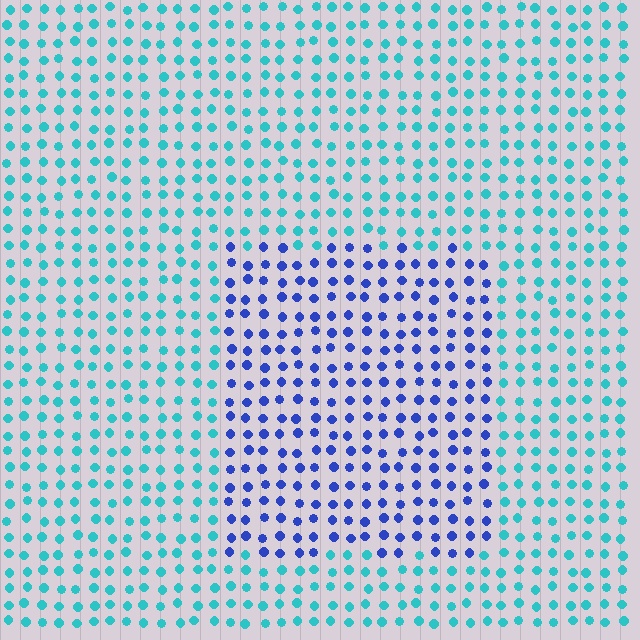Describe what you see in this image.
The image is filled with small cyan elements in a uniform arrangement. A rectangle-shaped region is visible where the elements are tinted to a slightly different hue, forming a subtle color boundary.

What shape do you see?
I see a rectangle.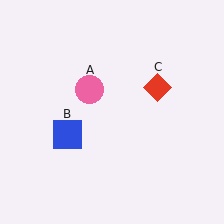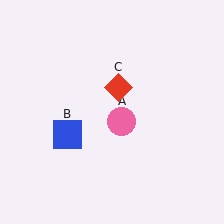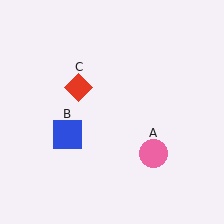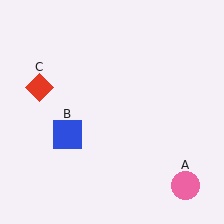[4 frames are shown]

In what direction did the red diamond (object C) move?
The red diamond (object C) moved left.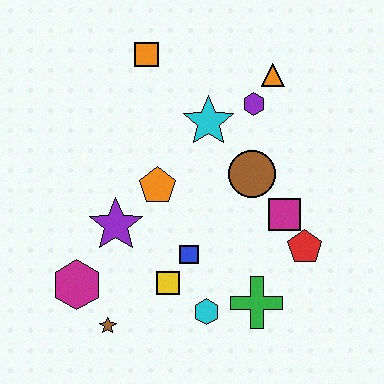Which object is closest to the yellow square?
The blue square is closest to the yellow square.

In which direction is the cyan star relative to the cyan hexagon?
The cyan star is above the cyan hexagon.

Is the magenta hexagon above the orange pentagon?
No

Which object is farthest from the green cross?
The orange square is farthest from the green cross.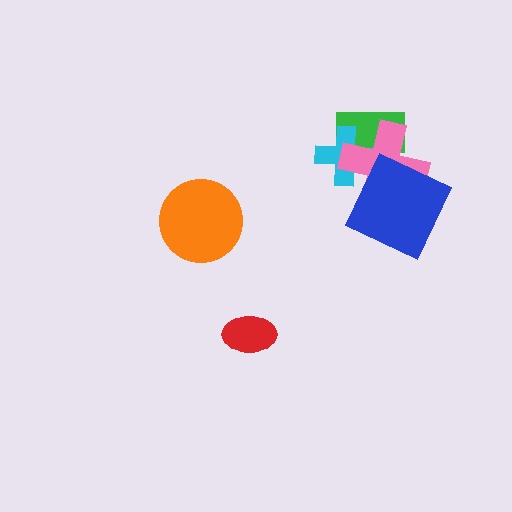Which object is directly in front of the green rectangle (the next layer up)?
The cyan cross is directly in front of the green rectangle.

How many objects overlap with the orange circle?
0 objects overlap with the orange circle.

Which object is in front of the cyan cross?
The pink cross is in front of the cyan cross.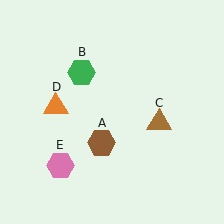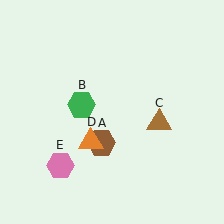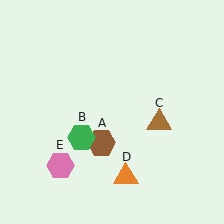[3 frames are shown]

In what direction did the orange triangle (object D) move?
The orange triangle (object D) moved down and to the right.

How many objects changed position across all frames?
2 objects changed position: green hexagon (object B), orange triangle (object D).